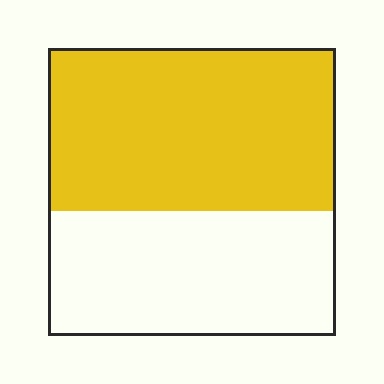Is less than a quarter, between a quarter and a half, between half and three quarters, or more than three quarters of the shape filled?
Between half and three quarters.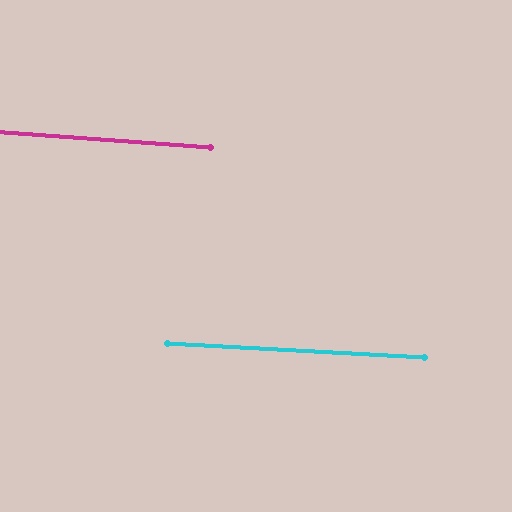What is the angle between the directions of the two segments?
Approximately 1 degree.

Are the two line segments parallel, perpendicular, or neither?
Parallel — their directions differ by only 1.0°.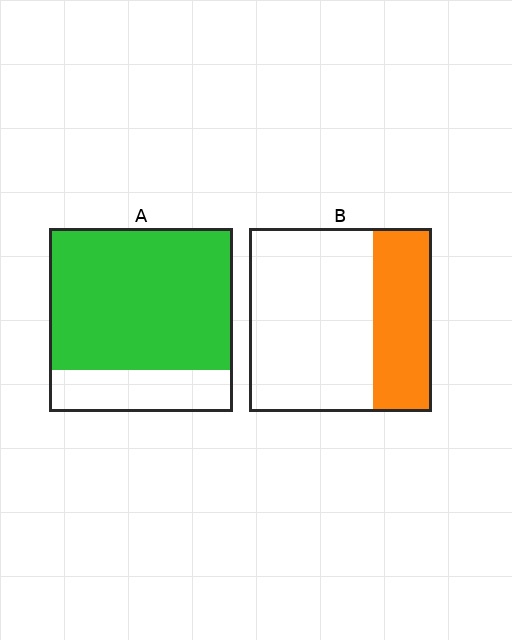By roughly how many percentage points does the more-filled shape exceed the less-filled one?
By roughly 45 percentage points (A over B).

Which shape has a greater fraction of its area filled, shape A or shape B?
Shape A.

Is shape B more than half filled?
No.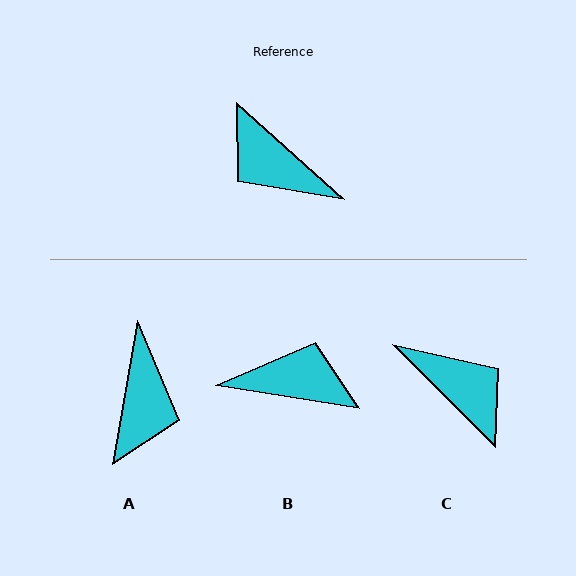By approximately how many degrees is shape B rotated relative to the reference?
Approximately 147 degrees clockwise.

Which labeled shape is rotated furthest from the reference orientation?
C, about 177 degrees away.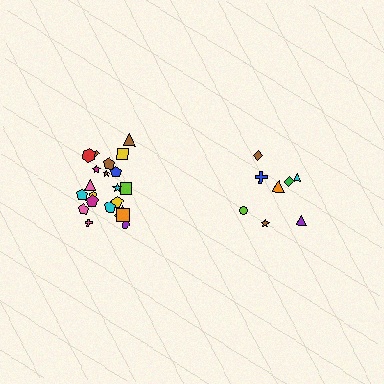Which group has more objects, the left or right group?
The left group.